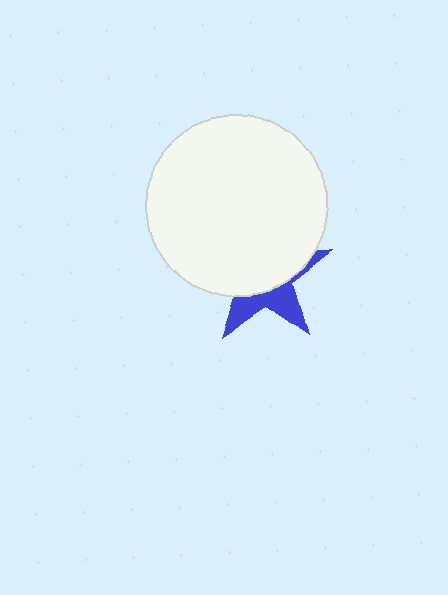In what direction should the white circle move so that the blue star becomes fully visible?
The white circle should move up. That is the shortest direction to clear the overlap and leave the blue star fully visible.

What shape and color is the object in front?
The object in front is a white circle.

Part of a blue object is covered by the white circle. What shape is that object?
It is a star.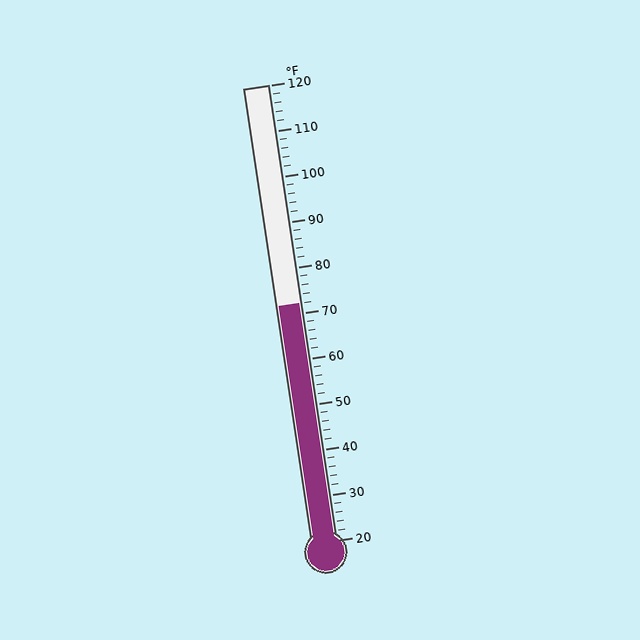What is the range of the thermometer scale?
The thermometer scale ranges from 20°F to 120°F.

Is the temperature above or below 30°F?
The temperature is above 30°F.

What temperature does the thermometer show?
The thermometer shows approximately 72°F.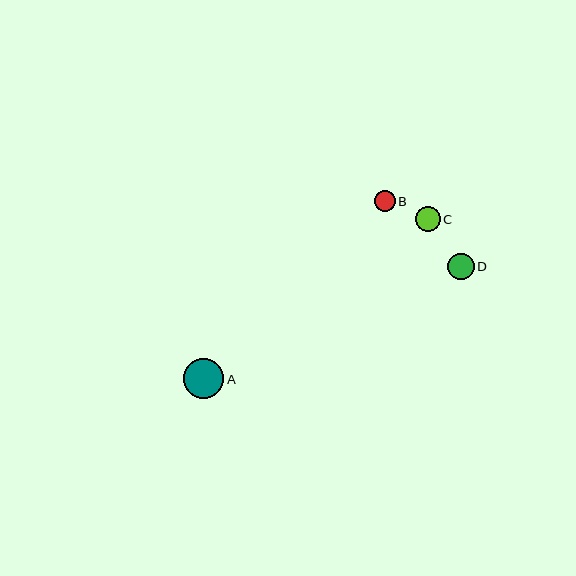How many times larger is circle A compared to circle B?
Circle A is approximately 2.0 times the size of circle B.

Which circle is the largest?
Circle A is the largest with a size of approximately 40 pixels.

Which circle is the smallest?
Circle B is the smallest with a size of approximately 21 pixels.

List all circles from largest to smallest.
From largest to smallest: A, D, C, B.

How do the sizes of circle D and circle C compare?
Circle D and circle C are approximately the same size.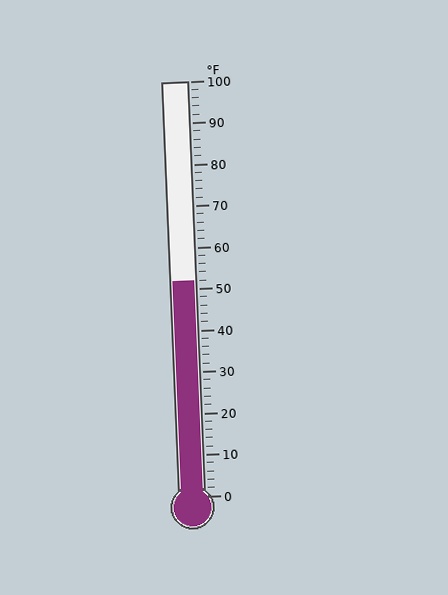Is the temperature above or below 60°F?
The temperature is below 60°F.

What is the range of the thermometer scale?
The thermometer scale ranges from 0°F to 100°F.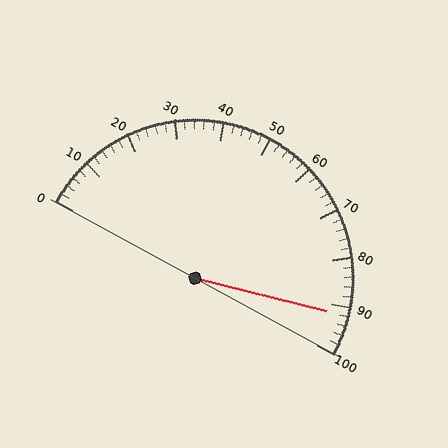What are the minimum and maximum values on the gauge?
The gauge ranges from 0 to 100.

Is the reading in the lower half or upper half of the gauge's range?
The reading is in the upper half of the range (0 to 100).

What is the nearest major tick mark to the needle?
The nearest major tick mark is 90.